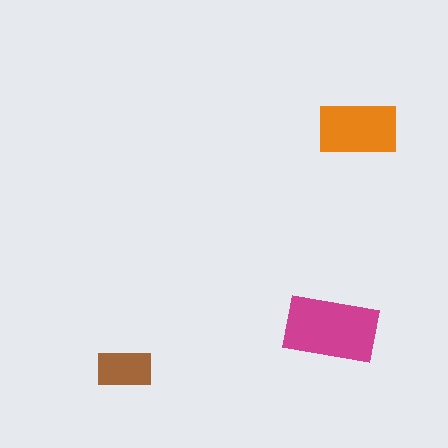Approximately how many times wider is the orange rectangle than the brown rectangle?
About 1.5 times wider.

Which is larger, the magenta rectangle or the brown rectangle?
The magenta one.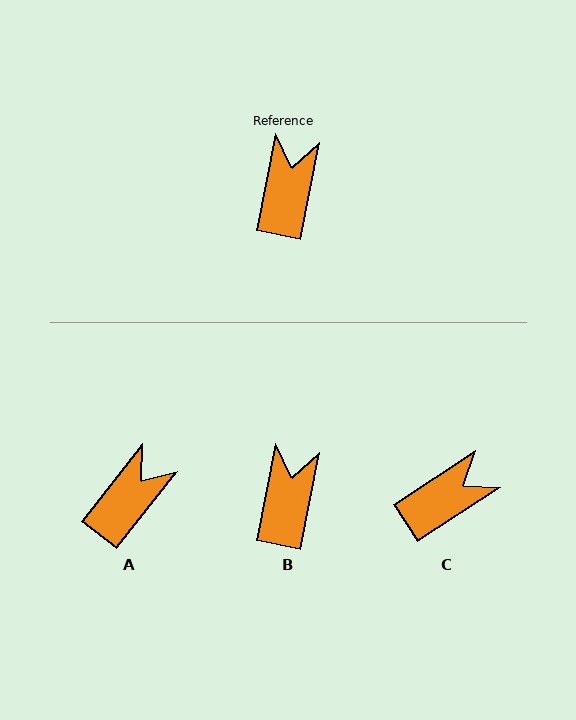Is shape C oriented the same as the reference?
No, it is off by about 46 degrees.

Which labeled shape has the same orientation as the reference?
B.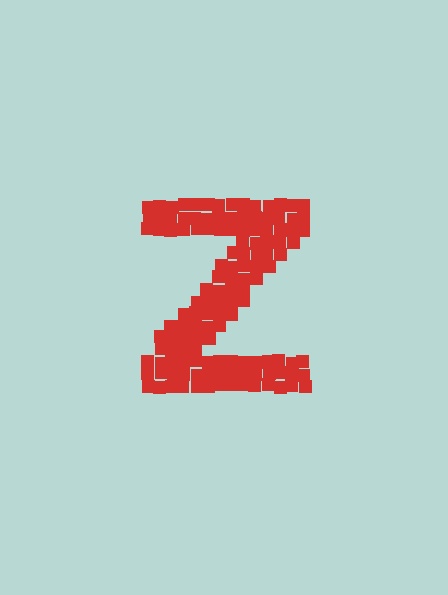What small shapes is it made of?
It is made of small squares.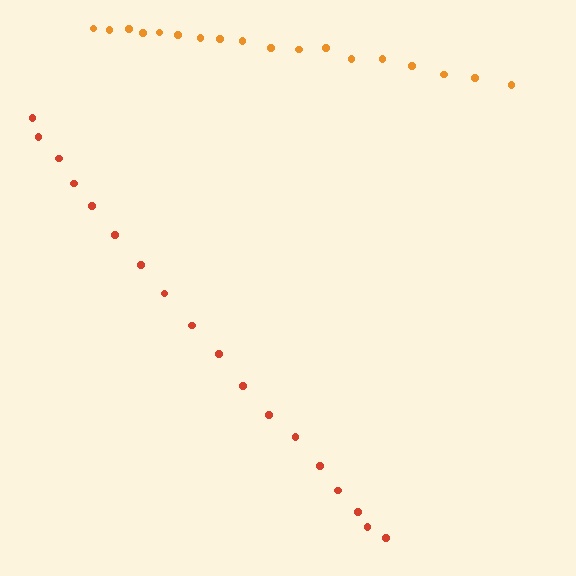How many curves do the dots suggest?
There are 2 distinct paths.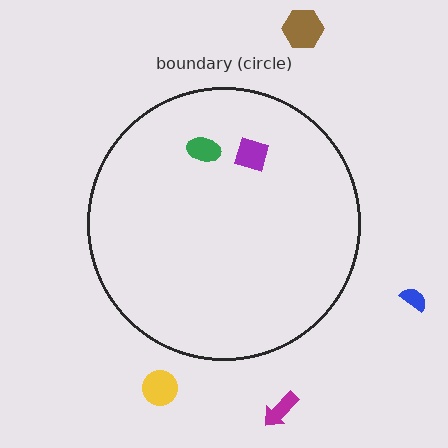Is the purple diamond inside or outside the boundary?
Inside.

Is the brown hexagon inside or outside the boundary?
Outside.